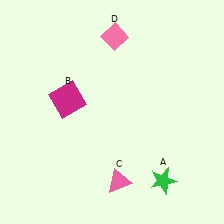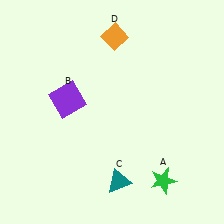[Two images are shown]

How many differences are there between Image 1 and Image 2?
There are 3 differences between the two images.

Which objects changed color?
B changed from magenta to purple. C changed from pink to teal. D changed from pink to orange.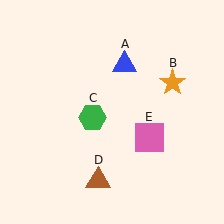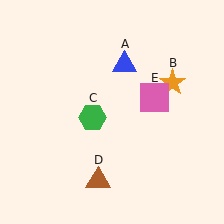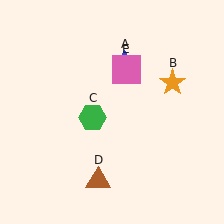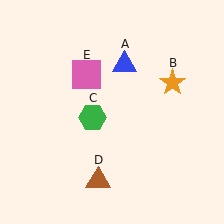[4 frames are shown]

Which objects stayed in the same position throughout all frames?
Blue triangle (object A) and orange star (object B) and green hexagon (object C) and brown triangle (object D) remained stationary.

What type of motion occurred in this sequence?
The pink square (object E) rotated counterclockwise around the center of the scene.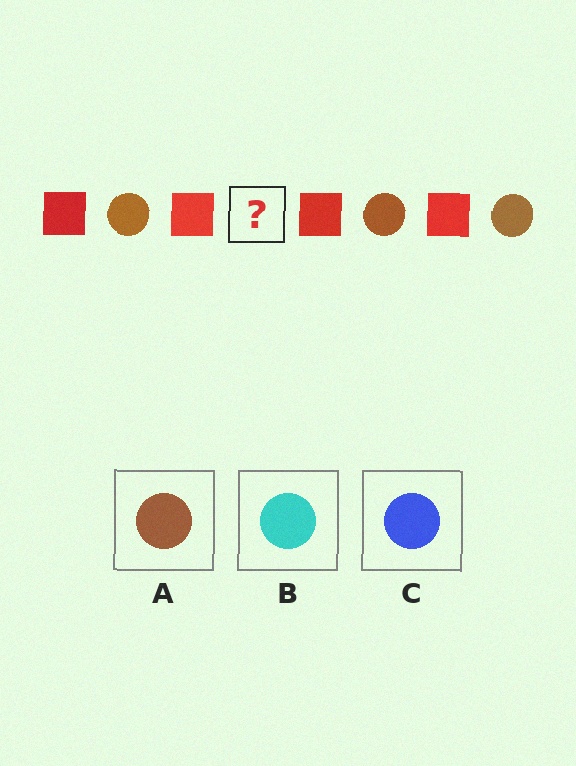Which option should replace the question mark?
Option A.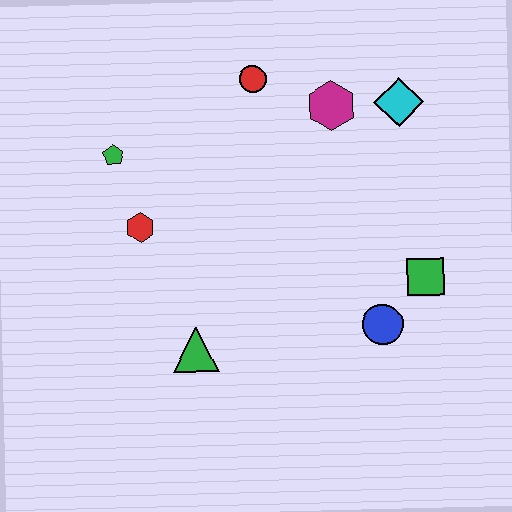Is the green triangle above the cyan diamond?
No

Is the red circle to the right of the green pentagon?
Yes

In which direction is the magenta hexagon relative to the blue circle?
The magenta hexagon is above the blue circle.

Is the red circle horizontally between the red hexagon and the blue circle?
Yes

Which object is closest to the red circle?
The magenta hexagon is closest to the red circle.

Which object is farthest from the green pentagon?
The green square is farthest from the green pentagon.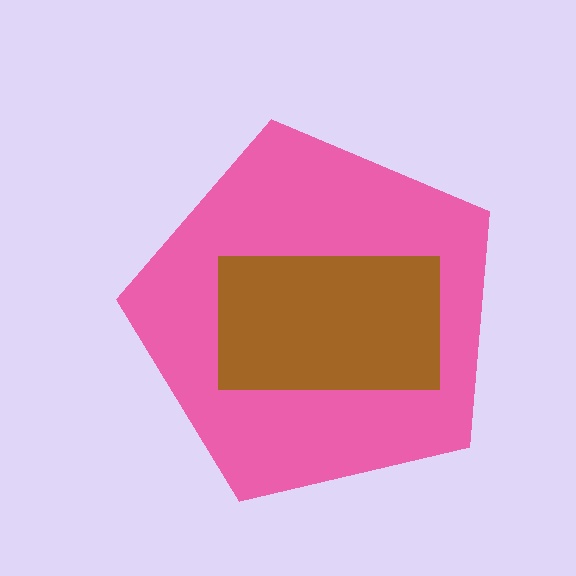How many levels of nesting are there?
2.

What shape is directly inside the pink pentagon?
The brown rectangle.